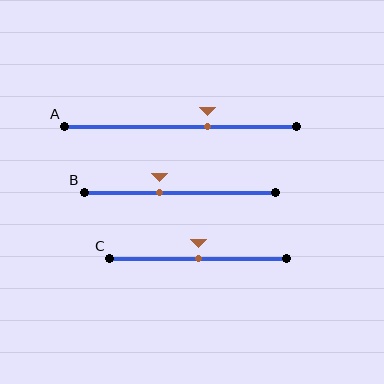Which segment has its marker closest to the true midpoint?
Segment C has its marker closest to the true midpoint.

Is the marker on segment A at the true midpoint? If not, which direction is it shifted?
No, the marker on segment A is shifted to the right by about 12% of the segment length.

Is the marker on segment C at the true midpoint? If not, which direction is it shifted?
Yes, the marker on segment C is at the true midpoint.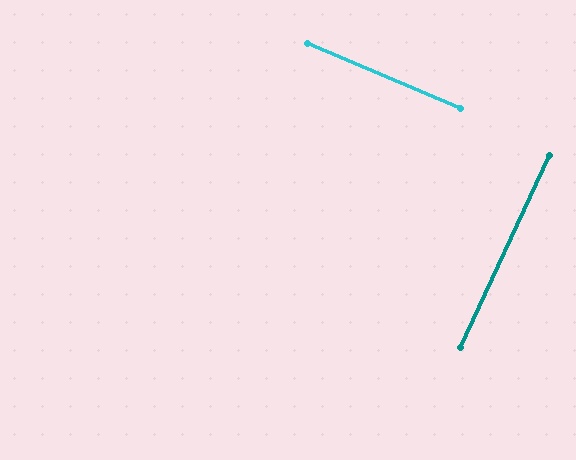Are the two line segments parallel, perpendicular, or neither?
Perpendicular — they meet at approximately 88°.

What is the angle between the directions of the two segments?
Approximately 88 degrees.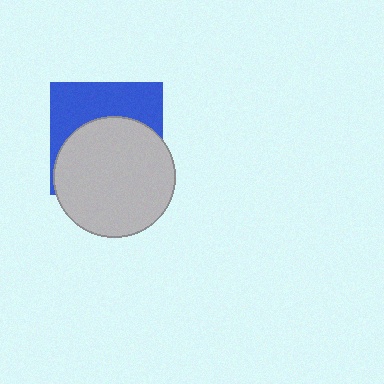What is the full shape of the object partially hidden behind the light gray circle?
The partially hidden object is a blue square.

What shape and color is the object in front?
The object in front is a light gray circle.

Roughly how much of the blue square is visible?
A small part of it is visible (roughly 42%).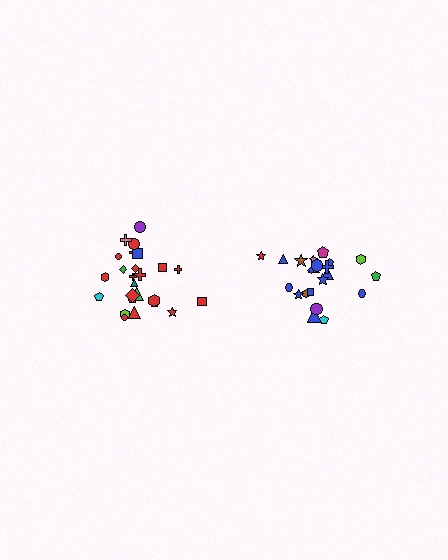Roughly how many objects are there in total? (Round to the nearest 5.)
Roughly 45 objects in total.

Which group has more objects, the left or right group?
The left group.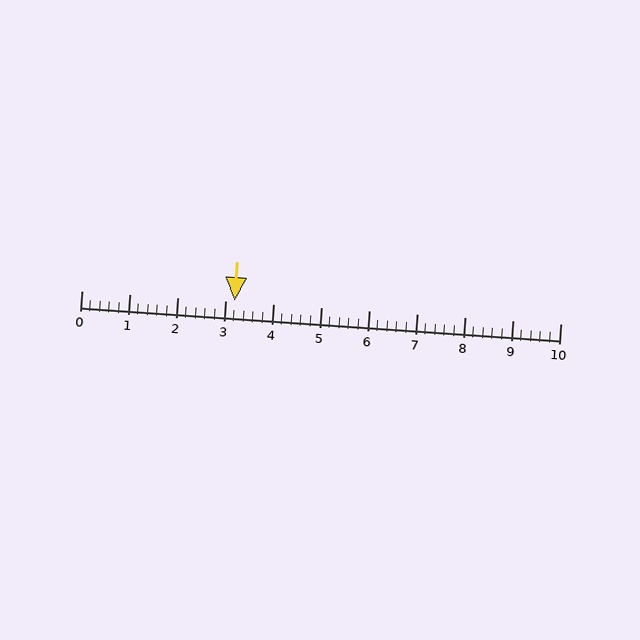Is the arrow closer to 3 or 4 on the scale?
The arrow is closer to 3.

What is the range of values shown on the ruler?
The ruler shows values from 0 to 10.